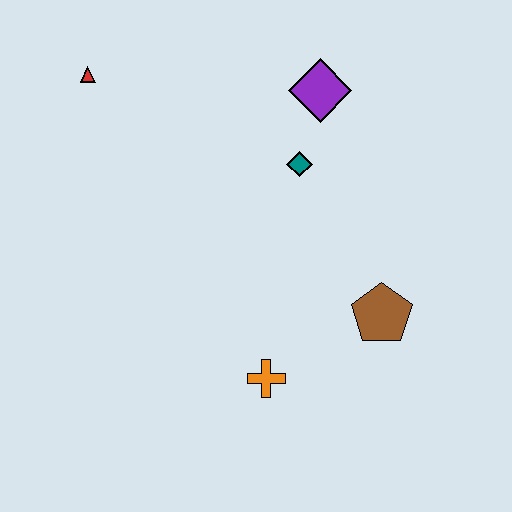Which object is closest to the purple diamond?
The teal diamond is closest to the purple diamond.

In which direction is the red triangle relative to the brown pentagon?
The red triangle is to the left of the brown pentagon.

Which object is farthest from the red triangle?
The brown pentagon is farthest from the red triangle.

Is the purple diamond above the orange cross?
Yes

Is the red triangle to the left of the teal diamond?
Yes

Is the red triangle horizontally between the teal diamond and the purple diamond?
No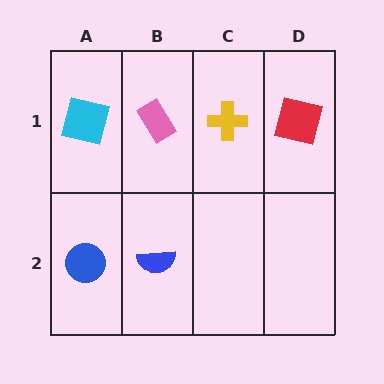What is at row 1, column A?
A cyan square.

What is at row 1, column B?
A pink rectangle.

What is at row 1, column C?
A yellow cross.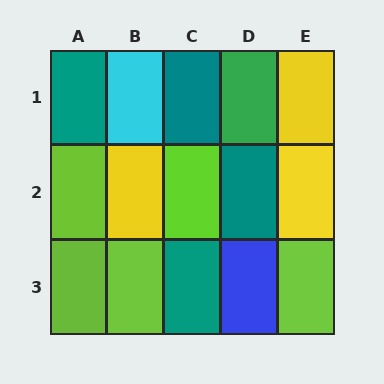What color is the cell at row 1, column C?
Teal.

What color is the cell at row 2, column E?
Yellow.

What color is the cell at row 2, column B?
Yellow.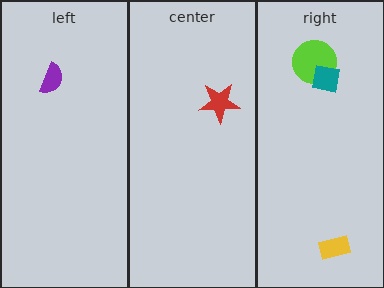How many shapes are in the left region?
1.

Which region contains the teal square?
The right region.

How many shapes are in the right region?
3.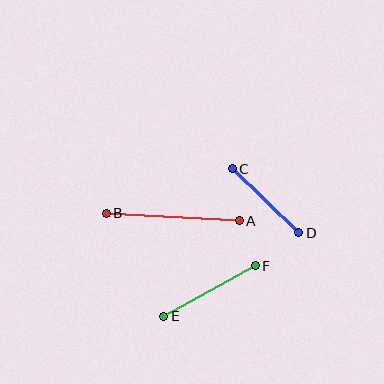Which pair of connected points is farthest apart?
Points A and B are farthest apart.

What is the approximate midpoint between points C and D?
The midpoint is at approximately (266, 201) pixels.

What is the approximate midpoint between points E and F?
The midpoint is at approximately (210, 291) pixels.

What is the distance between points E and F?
The distance is approximately 105 pixels.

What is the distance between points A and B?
The distance is approximately 133 pixels.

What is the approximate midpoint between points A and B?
The midpoint is at approximately (173, 217) pixels.